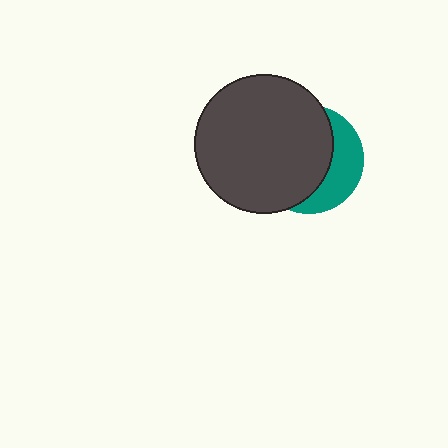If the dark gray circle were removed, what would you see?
You would see the complete teal circle.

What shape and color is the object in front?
The object in front is a dark gray circle.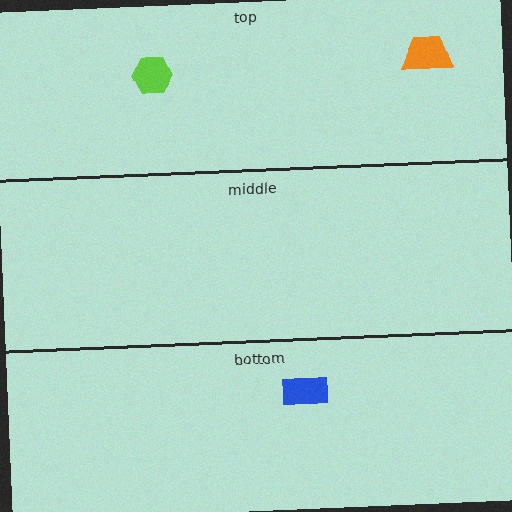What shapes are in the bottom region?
The blue rectangle.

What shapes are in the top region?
The lime hexagon, the orange trapezoid.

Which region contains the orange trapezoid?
The top region.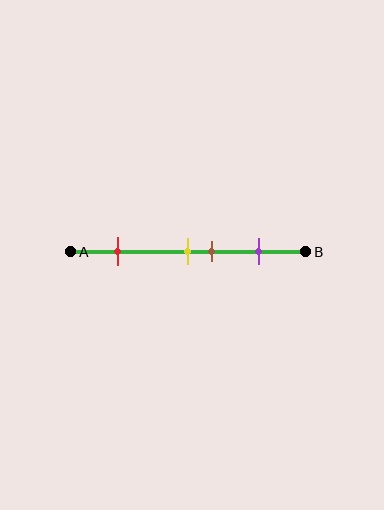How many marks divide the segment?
There are 4 marks dividing the segment.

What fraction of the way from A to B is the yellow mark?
The yellow mark is approximately 50% (0.5) of the way from A to B.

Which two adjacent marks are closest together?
The yellow and brown marks are the closest adjacent pair.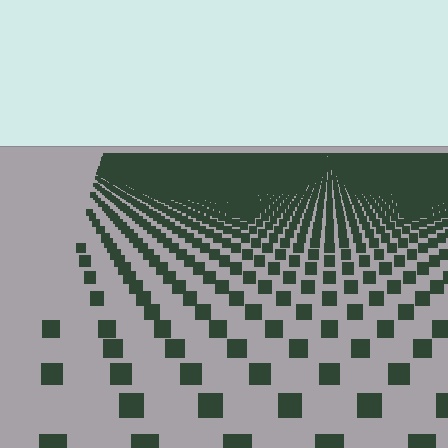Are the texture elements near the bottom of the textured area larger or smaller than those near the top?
Larger. Near the bottom, elements are closer to the viewer and appear at a bigger on-screen size.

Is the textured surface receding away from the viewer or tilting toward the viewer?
The surface is receding away from the viewer. Texture elements get smaller and denser toward the top.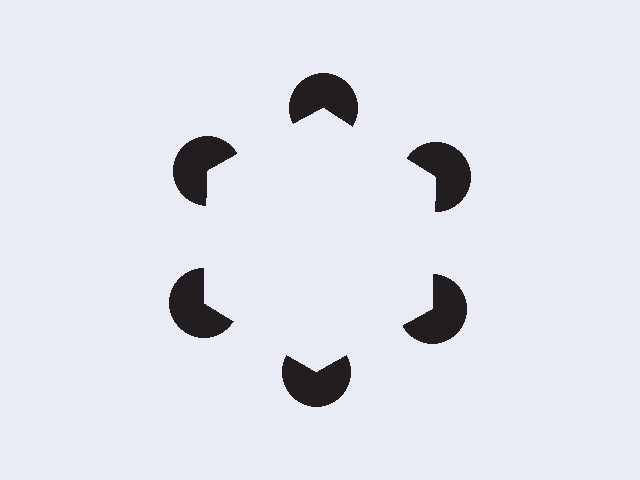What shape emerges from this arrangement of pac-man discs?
An illusory hexagon — its edges are inferred from the aligned wedge cuts in the pac-man discs, not physically drawn.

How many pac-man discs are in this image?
There are 6 — one at each vertex of the illusory hexagon.